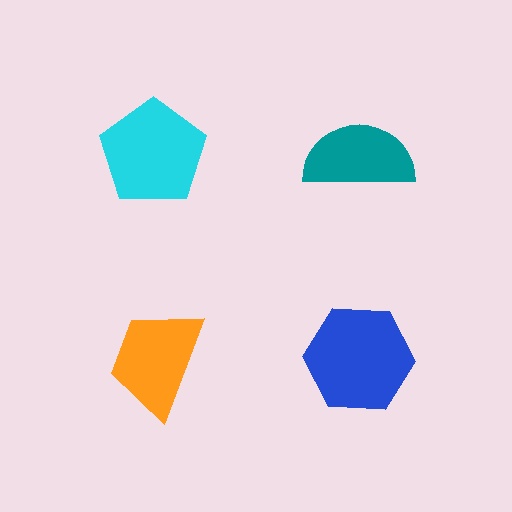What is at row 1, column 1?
A cyan pentagon.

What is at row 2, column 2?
A blue hexagon.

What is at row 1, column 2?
A teal semicircle.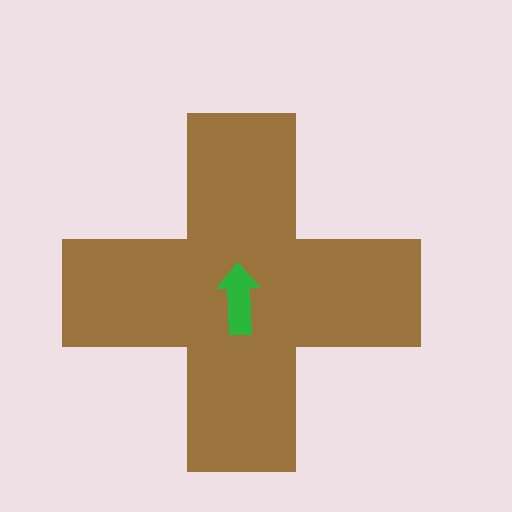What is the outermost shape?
The brown cross.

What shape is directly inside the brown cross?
The green arrow.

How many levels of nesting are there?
2.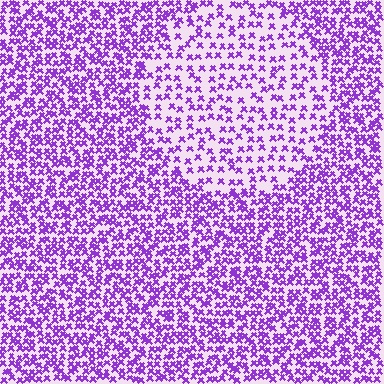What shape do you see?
I see a circle.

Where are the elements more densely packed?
The elements are more densely packed outside the circle boundary.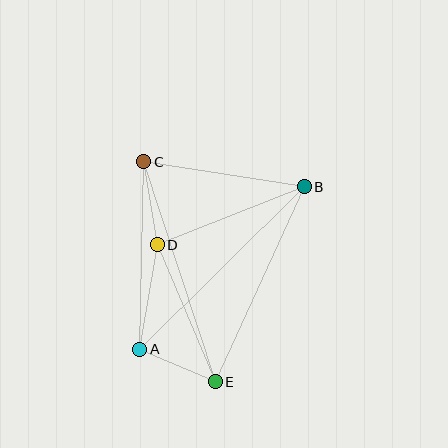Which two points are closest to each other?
Points A and E are closest to each other.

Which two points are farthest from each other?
Points C and E are farthest from each other.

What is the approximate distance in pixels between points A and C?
The distance between A and C is approximately 188 pixels.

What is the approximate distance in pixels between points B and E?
The distance between B and E is approximately 214 pixels.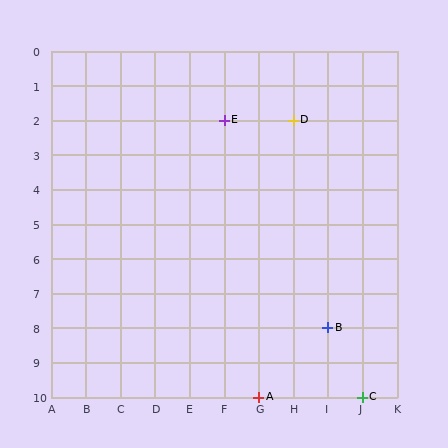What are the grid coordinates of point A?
Point A is at grid coordinates (G, 10).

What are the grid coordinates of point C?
Point C is at grid coordinates (J, 10).